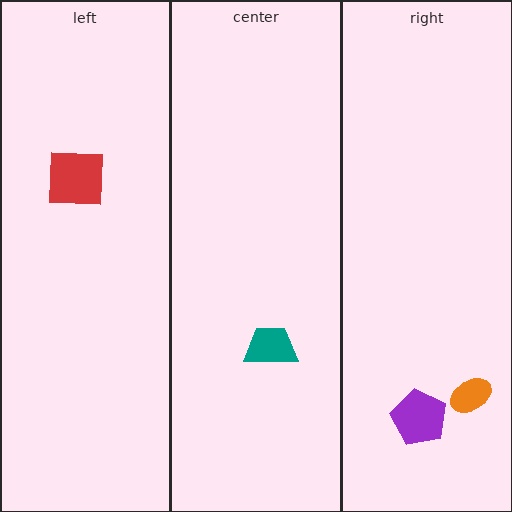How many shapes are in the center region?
1.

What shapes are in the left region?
The red square.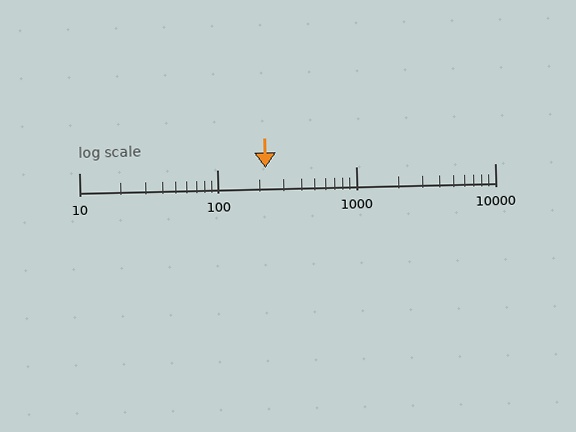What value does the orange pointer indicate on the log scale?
The pointer indicates approximately 220.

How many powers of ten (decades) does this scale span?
The scale spans 3 decades, from 10 to 10000.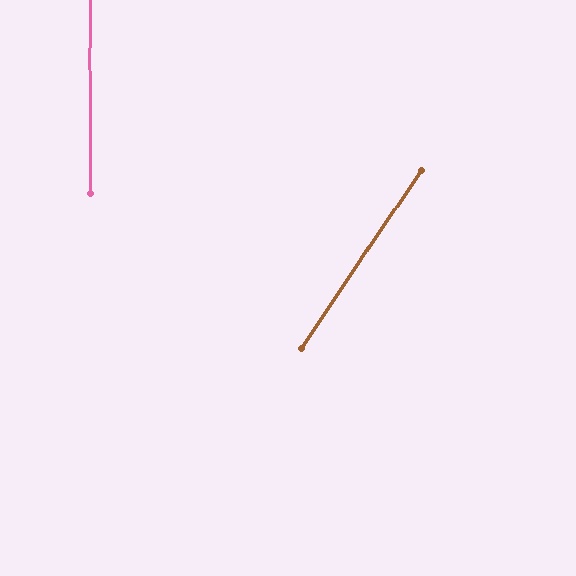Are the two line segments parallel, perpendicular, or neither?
Neither parallel nor perpendicular — they differ by about 34°.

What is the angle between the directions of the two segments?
Approximately 34 degrees.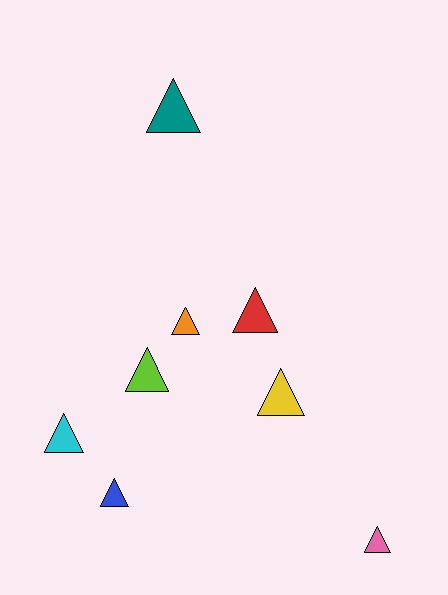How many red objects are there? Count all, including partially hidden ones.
There is 1 red object.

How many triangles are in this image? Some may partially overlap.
There are 8 triangles.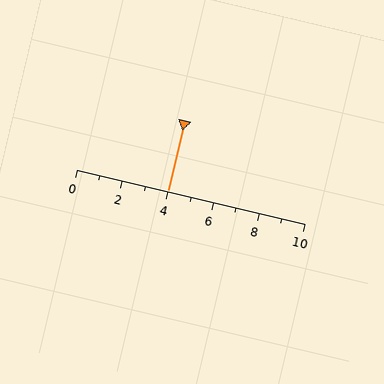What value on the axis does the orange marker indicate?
The marker indicates approximately 4.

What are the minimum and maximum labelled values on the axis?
The axis runs from 0 to 10.